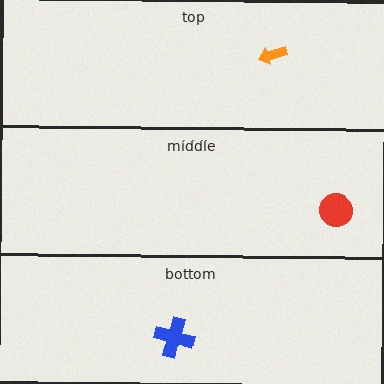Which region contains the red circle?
The middle region.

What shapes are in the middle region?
The red circle.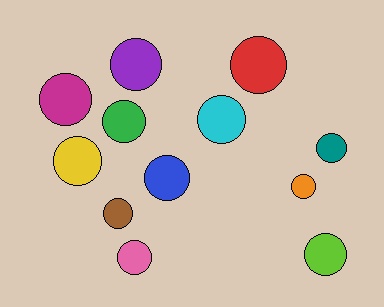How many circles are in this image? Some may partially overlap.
There are 12 circles.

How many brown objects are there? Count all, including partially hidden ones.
There is 1 brown object.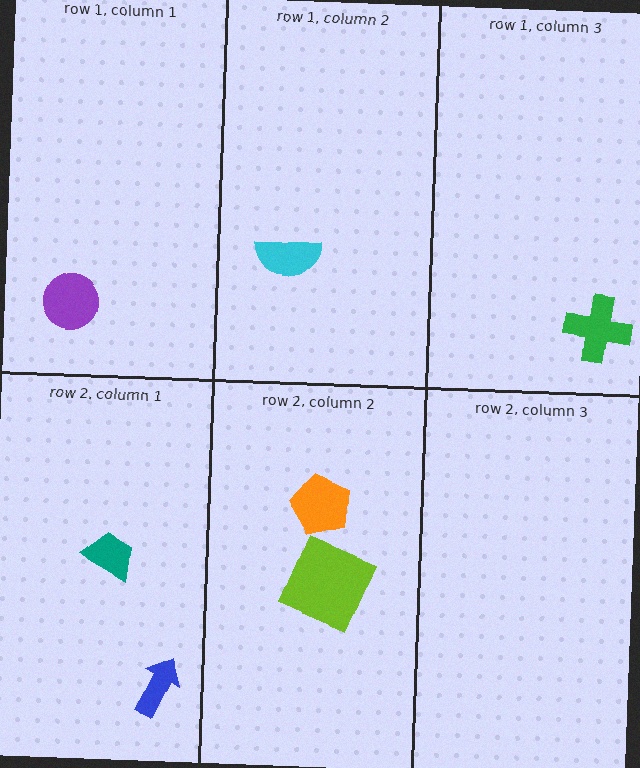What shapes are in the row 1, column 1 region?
The purple circle.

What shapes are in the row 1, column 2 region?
The cyan semicircle.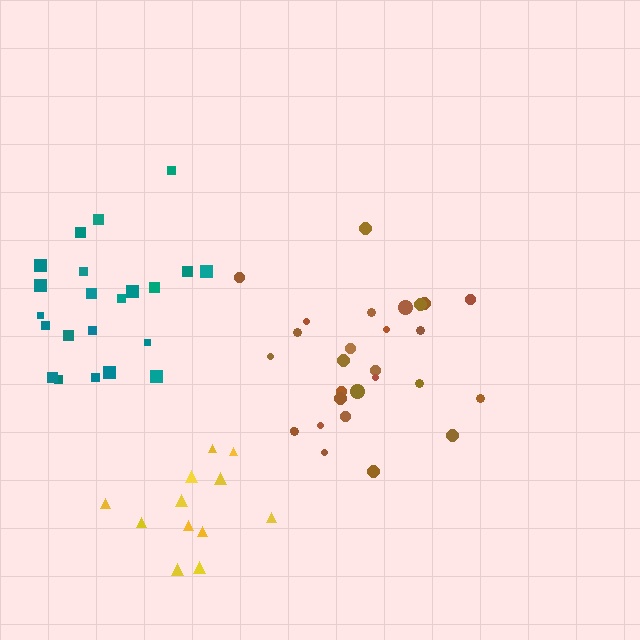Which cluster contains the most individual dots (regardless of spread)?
Brown (28).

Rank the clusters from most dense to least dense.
brown, teal, yellow.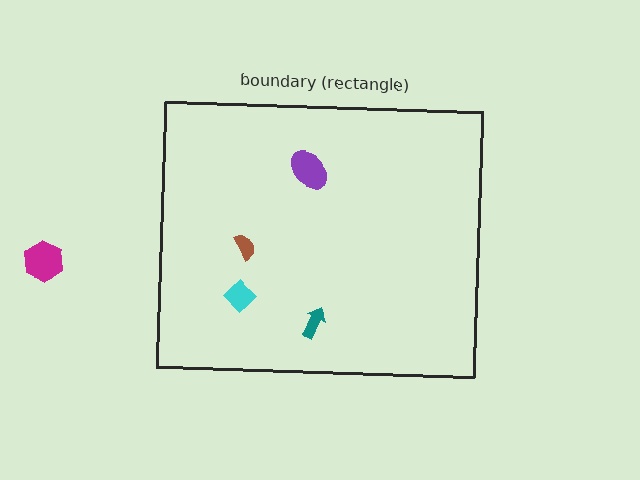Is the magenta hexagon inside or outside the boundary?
Outside.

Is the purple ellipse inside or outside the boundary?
Inside.